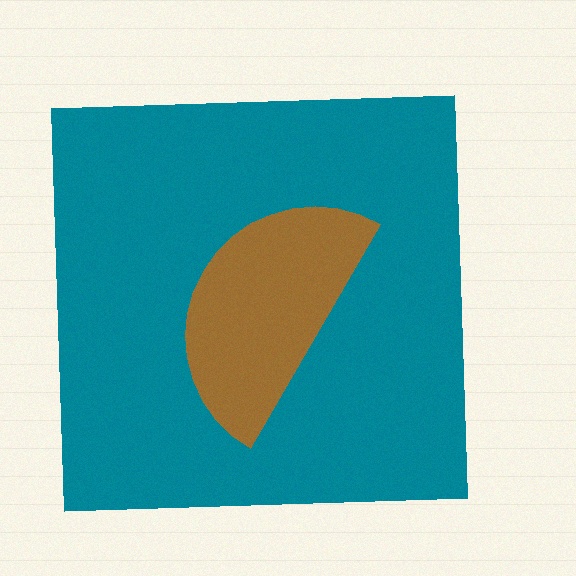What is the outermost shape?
The teal square.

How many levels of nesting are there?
2.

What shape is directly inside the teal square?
The brown semicircle.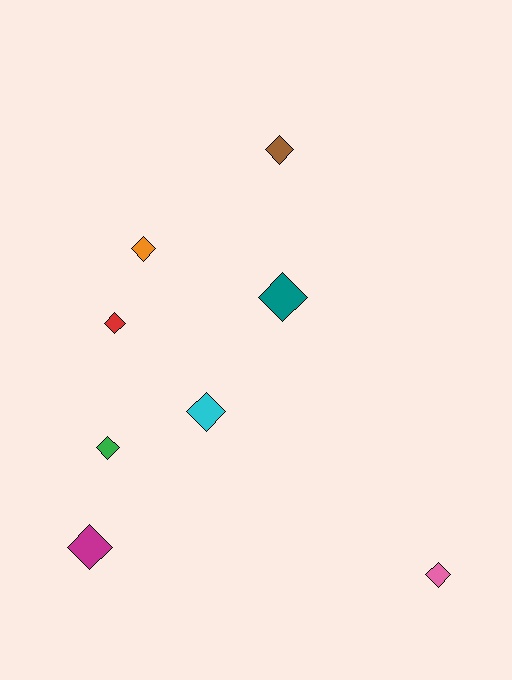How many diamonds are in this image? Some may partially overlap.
There are 8 diamonds.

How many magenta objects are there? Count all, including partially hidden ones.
There is 1 magenta object.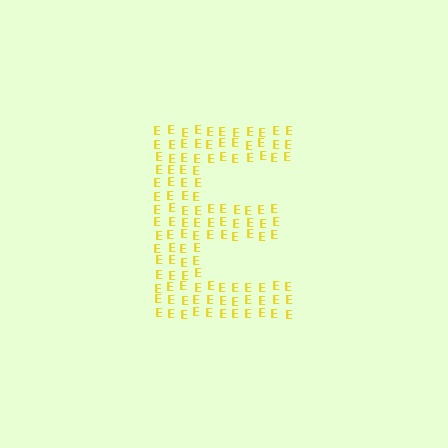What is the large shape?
The large shape is the letter E.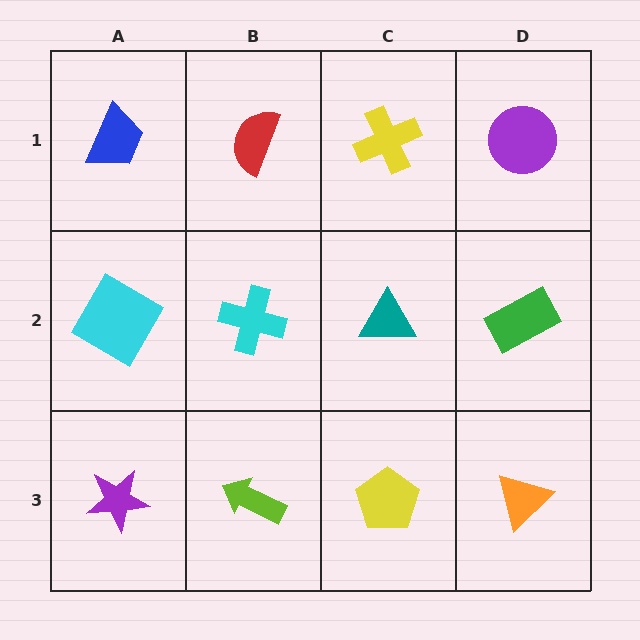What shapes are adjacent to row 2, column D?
A purple circle (row 1, column D), an orange triangle (row 3, column D), a teal triangle (row 2, column C).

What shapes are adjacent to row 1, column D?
A green rectangle (row 2, column D), a yellow cross (row 1, column C).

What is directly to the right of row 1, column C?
A purple circle.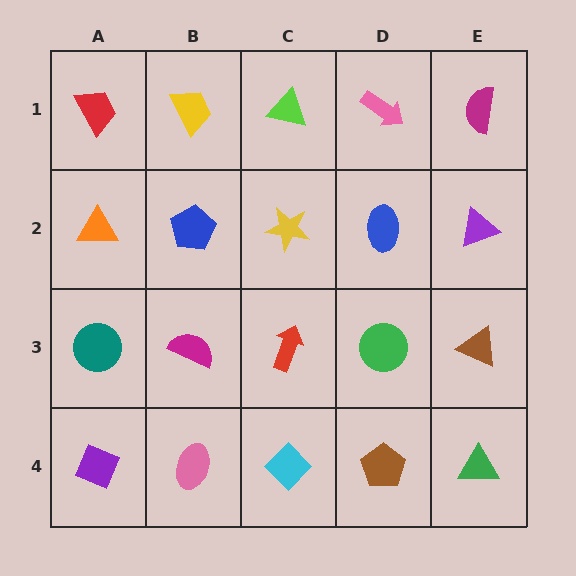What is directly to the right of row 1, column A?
A yellow trapezoid.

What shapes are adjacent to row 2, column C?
A lime triangle (row 1, column C), a red arrow (row 3, column C), a blue pentagon (row 2, column B), a blue ellipse (row 2, column D).